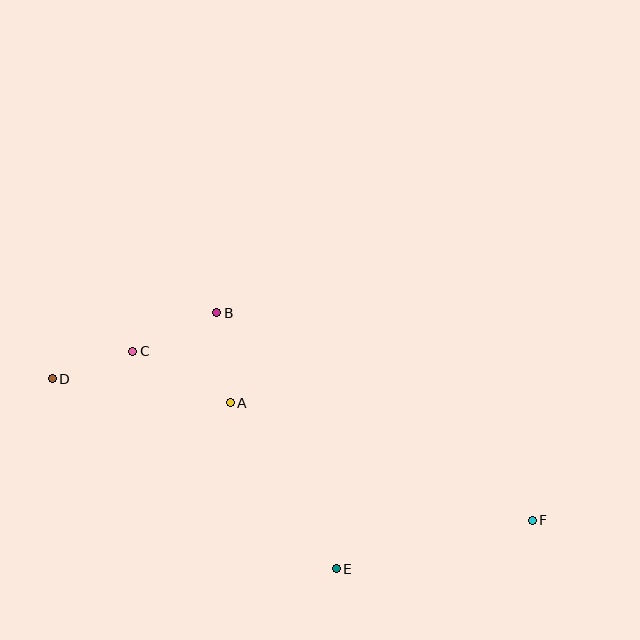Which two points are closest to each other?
Points C and D are closest to each other.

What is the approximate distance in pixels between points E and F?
The distance between E and F is approximately 202 pixels.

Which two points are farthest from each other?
Points D and F are farthest from each other.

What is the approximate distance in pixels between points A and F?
The distance between A and F is approximately 324 pixels.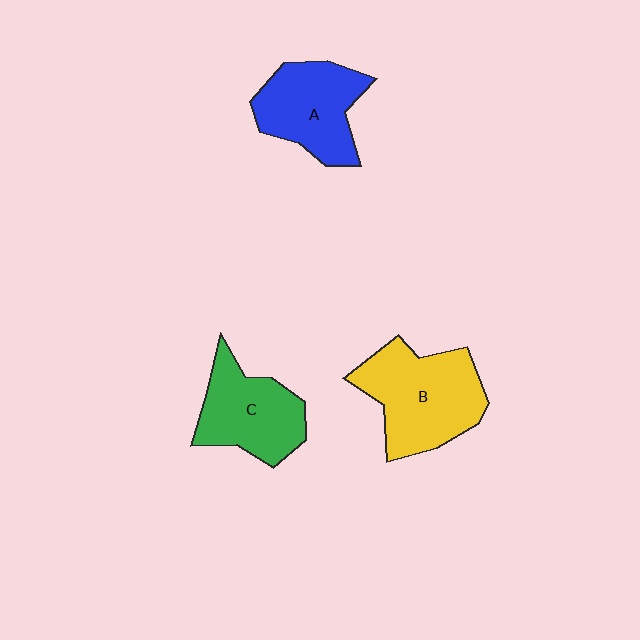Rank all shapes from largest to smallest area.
From largest to smallest: B (yellow), A (blue), C (green).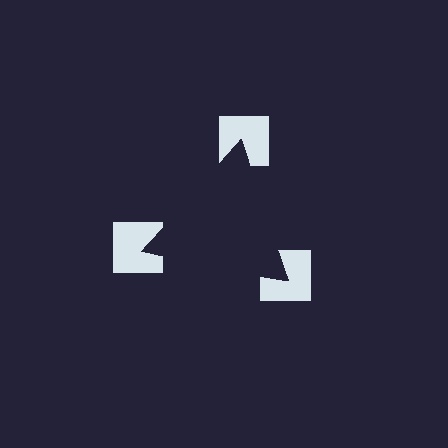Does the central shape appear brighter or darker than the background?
It typically appears slightly darker than the background, even though no actual brightness change is drawn.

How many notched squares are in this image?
There are 3 — one at each vertex of the illusory triangle.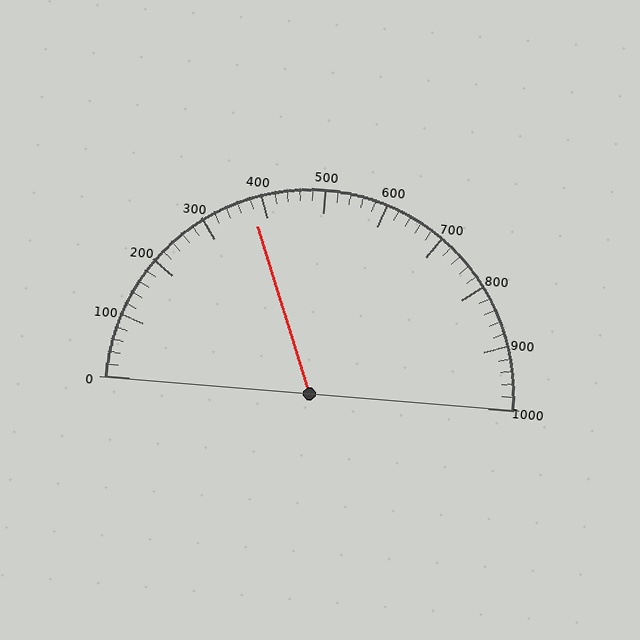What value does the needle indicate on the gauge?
The needle indicates approximately 380.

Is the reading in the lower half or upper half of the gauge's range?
The reading is in the lower half of the range (0 to 1000).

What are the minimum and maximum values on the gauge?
The gauge ranges from 0 to 1000.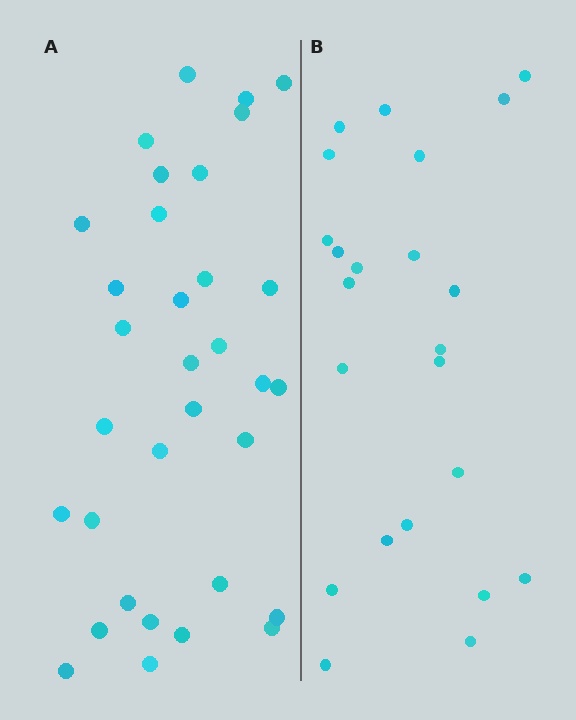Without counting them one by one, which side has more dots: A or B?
Region A (the left region) has more dots.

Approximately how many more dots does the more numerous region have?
Region A has roughly 10 or so more dots than region B.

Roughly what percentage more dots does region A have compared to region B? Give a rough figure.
About 45% more.